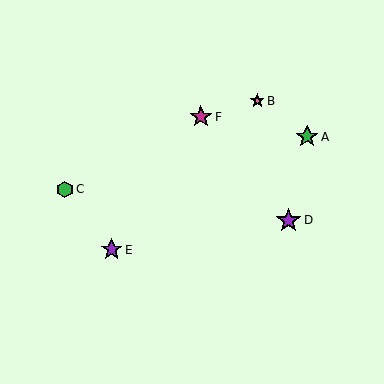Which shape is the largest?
The purple star (labeled D) is the largest.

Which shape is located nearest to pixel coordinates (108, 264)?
The purple star (labeled E) at (112, 250) is nearest to that location.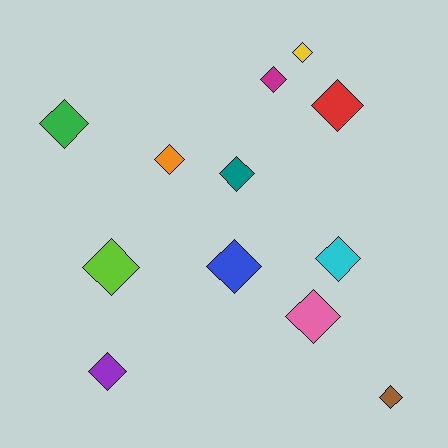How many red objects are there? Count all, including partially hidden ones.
There is 1 red object.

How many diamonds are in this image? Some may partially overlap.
There are 12 diamonds.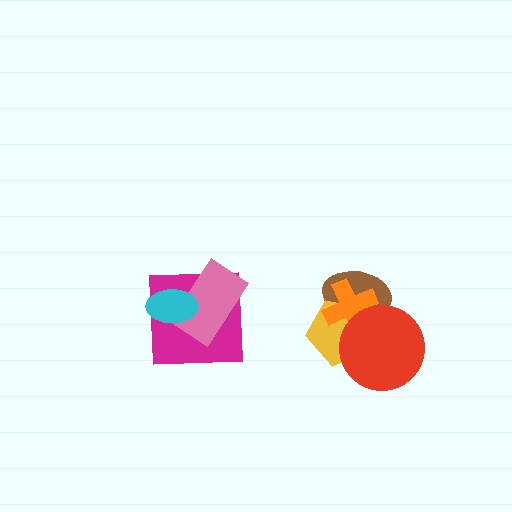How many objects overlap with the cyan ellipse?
2 objects overlap with the cyan ellipse.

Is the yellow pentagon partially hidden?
Yes, it is partially covered by another shape.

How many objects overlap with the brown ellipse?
3 objects overlap with the brown ellipse.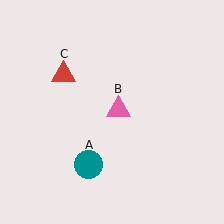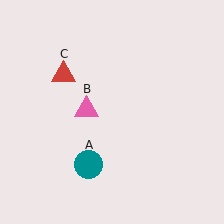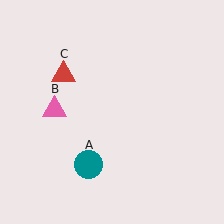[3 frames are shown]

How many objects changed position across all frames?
1 object changed position: pink triangle (object B).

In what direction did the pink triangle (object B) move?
The pink triangle (object B) moved left.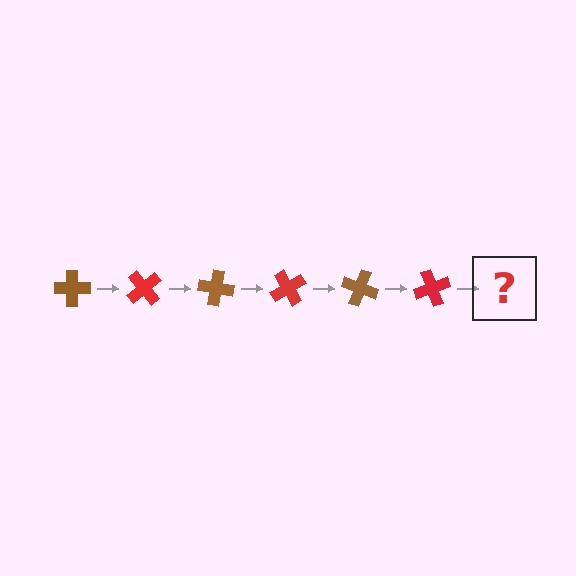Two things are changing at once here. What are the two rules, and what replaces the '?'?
The two rules are that it rotates 50 degrees each step and the color cycles through brown and red. The '?' should be a brown cross, rotated 300 degrees from the start.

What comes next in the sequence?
The next element should be a brown cross, rotated 300 degrees from the start.